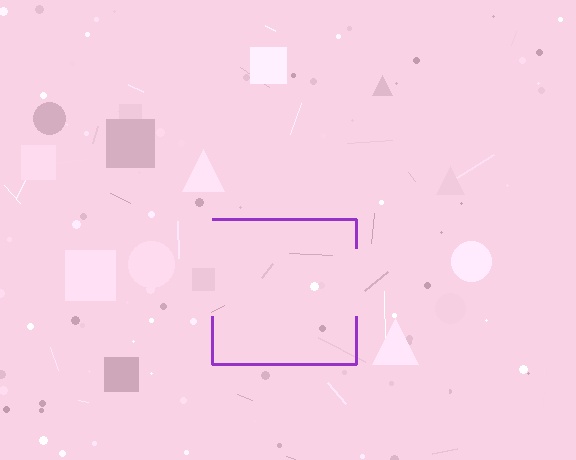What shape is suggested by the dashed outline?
The dashed outline suggests a square.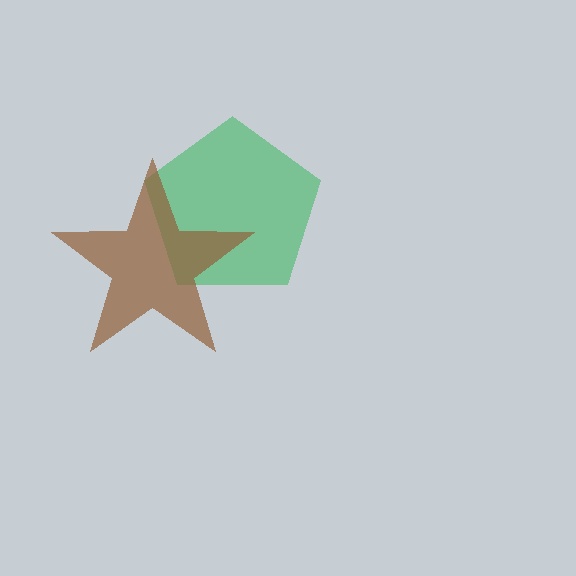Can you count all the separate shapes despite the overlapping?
Yes, there are 2 separate shapes.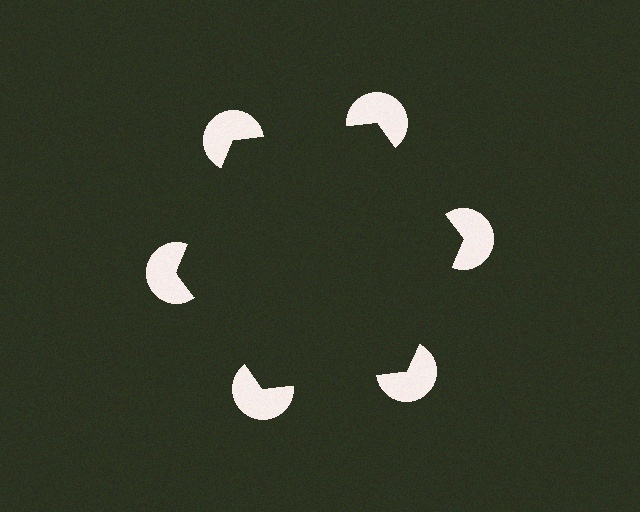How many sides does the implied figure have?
6 sides.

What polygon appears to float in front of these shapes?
An illusory hexagon — its edges are inferred from the aligned wedge cuts in the pac-man discs, not physically drawn.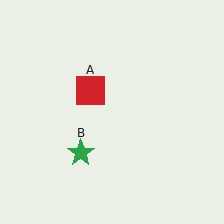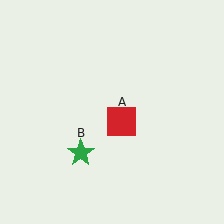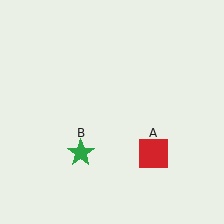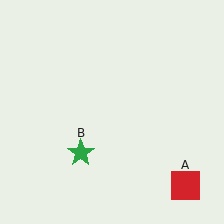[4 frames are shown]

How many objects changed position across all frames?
1 object changed position: red square (object A).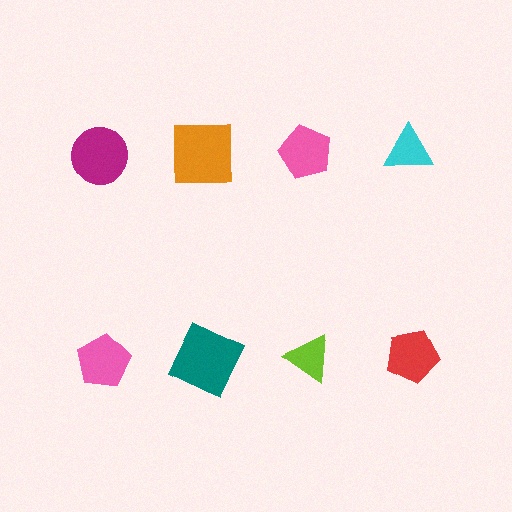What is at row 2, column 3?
A lime triangle.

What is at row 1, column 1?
A magenta circle.